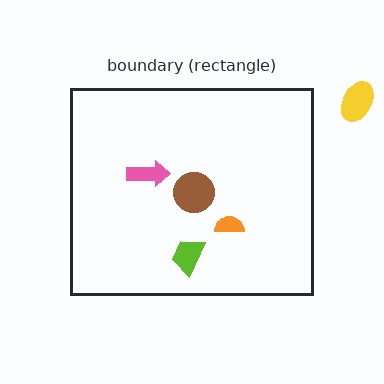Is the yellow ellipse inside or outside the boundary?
Outside.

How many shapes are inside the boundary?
4 inside, 1 outside.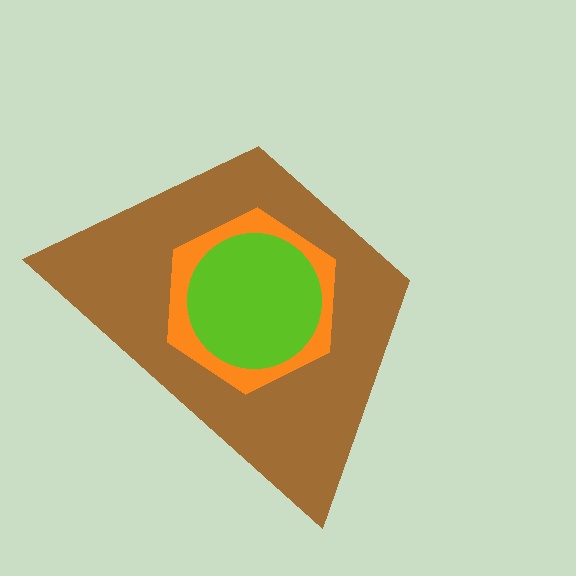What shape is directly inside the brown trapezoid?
The orange hexagon.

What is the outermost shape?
The brown trapezoid.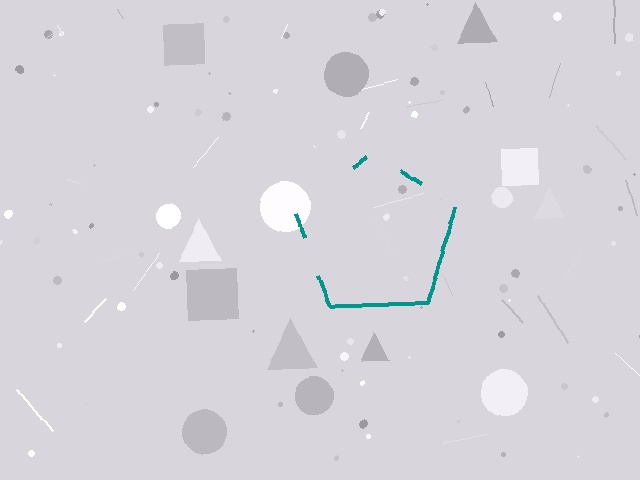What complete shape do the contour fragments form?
The contour fragments form a pentagon.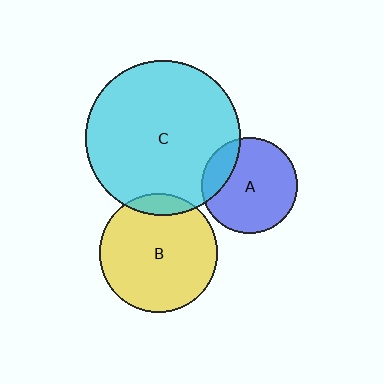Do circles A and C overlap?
Yes.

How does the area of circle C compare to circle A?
Approximately 2.6 times.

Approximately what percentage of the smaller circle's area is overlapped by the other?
Approximately 20%.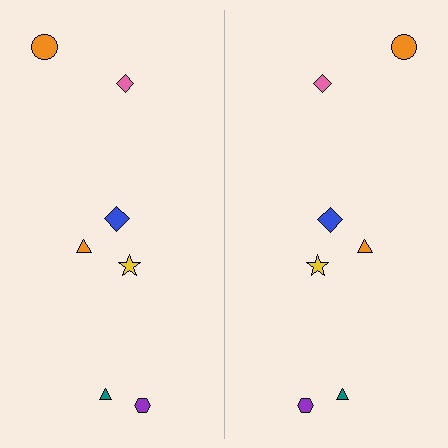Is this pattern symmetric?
Yes, this pattern has bilateral (reflection) symmetry.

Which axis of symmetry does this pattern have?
The pattern has a vertical axis of symmetry running through the center of the image.